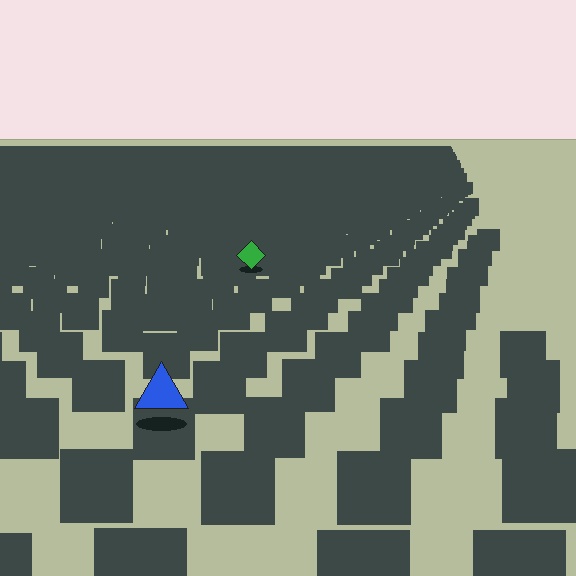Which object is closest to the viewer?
The blue triangle is closest. The texture marks near it are larger and more spread out.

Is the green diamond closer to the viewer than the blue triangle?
No. The blue triangle is closer — you can tell from the texture gradient: the ground texture is coarser near it.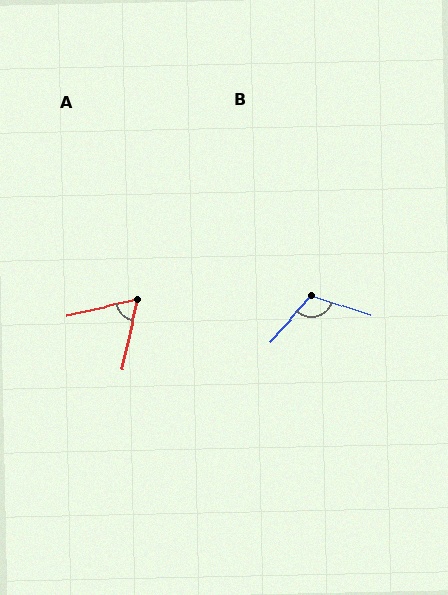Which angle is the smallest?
A, at approximately 65 degrees.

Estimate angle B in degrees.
Approximately 114 degrees.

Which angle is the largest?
B, at approximately 114 degrees.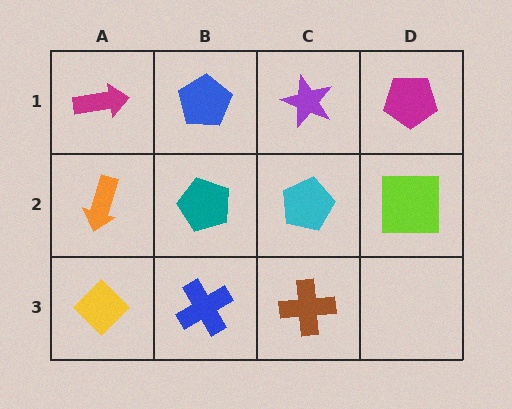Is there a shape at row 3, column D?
No, that cell is empty.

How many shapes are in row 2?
4 shapes.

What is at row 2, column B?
A teal pentagon.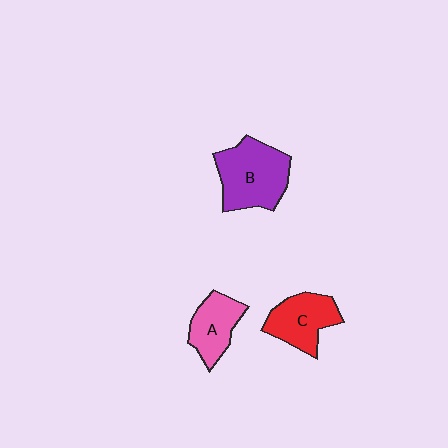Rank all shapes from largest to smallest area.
From largest to smallest: B (purple), C (red), A (pink).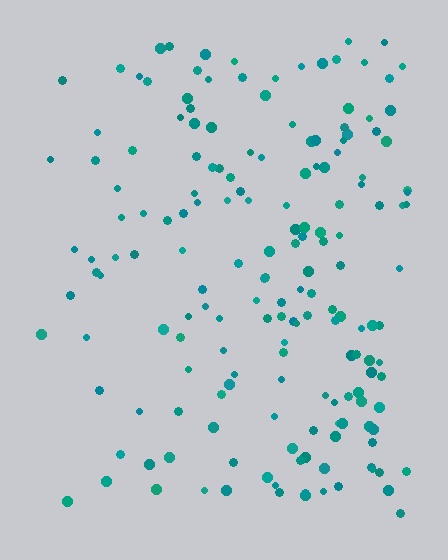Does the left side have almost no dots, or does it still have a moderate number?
Still a moderate number, just noticeably fewer than the right.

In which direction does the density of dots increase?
From left to right, with the right side densest.